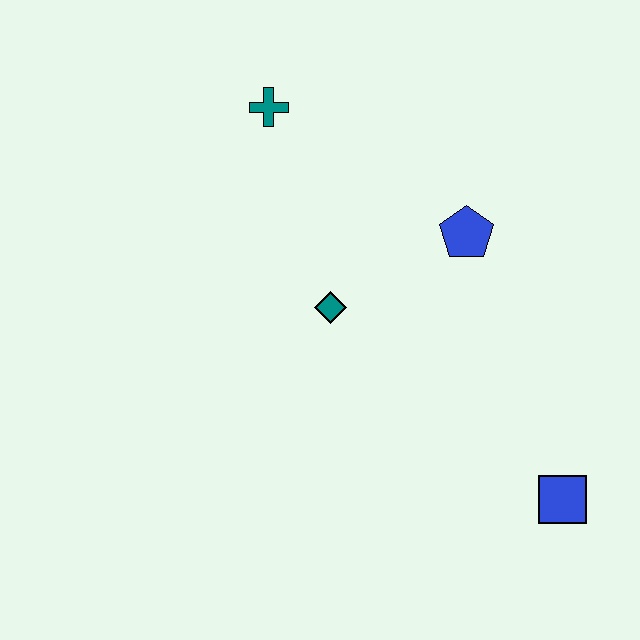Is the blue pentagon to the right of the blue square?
No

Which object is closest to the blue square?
The blue pentagon is closest to the blue square.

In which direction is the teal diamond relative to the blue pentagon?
The teal diamond is to the left of the blue pentagon.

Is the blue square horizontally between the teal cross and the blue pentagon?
No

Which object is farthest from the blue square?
The teal cross is farthest from the blue square.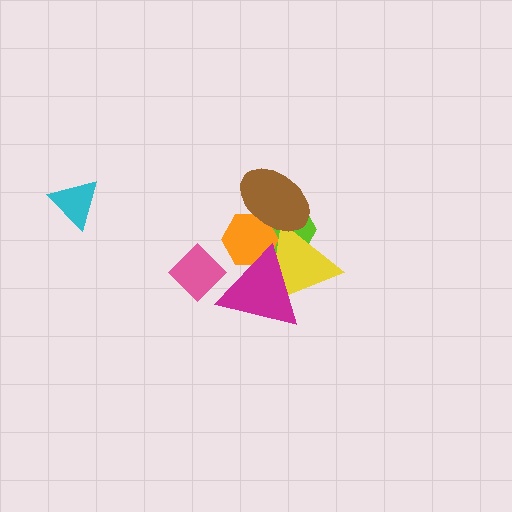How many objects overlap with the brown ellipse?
3 objects overlap with the brown ellipse.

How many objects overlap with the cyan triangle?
0 objects overlap with the cyan triangle.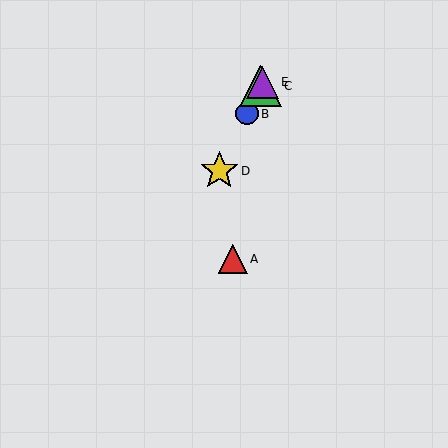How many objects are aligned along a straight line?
4 objects (B, C, D, E) are aligned along a straight line.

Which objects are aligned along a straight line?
Objects B, C, D, E are aligned along a straight line.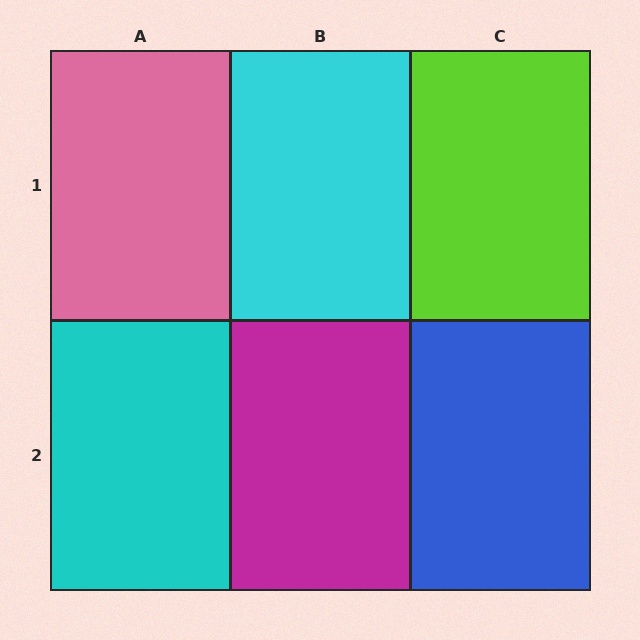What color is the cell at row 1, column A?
Pink.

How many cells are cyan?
2 cells are cyan.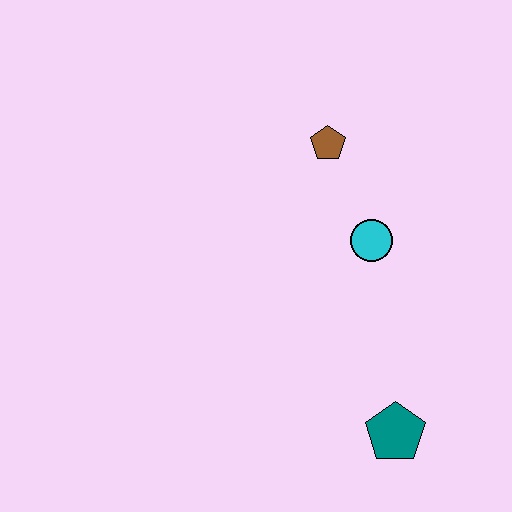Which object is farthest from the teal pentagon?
The brown pentagon is farthest from the teal pentagon.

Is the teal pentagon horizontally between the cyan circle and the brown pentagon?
No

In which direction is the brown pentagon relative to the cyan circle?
The brown pentagon is above the cyan circle.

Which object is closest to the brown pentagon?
The cyan circle is closest to the brown pentagon.